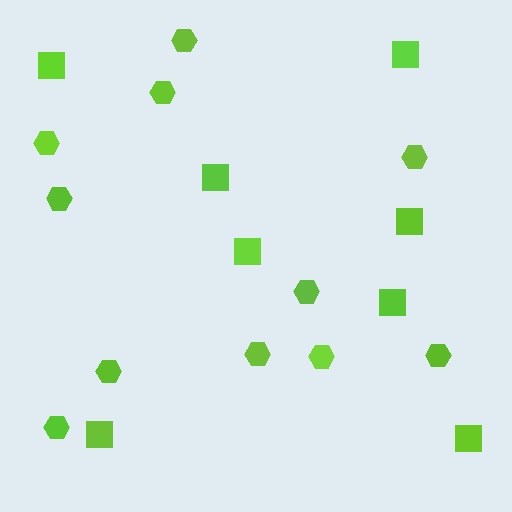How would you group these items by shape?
There are 2 groups: one group of hexagons (11) and one group of squares (8).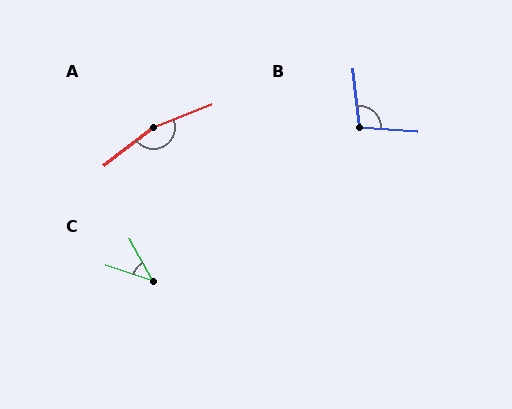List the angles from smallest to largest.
C (43°), B (100°), A (163°).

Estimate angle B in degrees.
Approximately 100 degrees.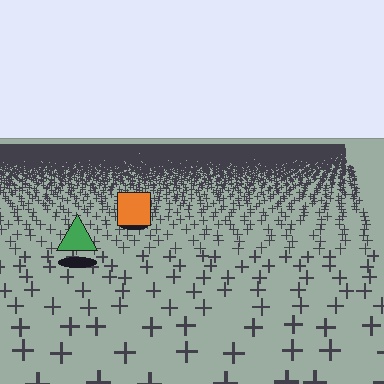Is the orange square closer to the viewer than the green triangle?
No. The green triangle is closer — you can tell from the texture gradient: the ground texture is coarser near it.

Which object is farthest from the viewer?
The orange square is farthest from the viewer. It appears smaller and the ground texture around it is denser.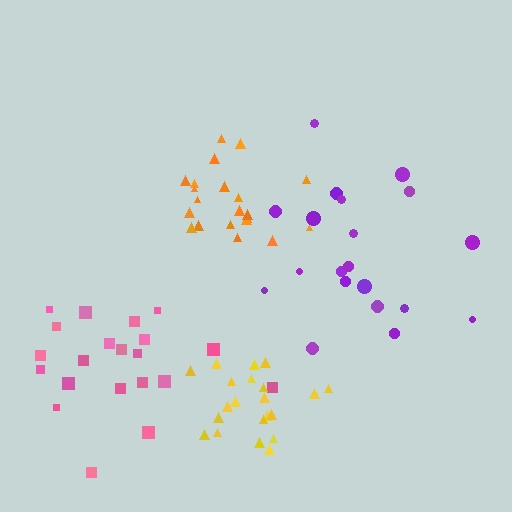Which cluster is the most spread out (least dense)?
Purple.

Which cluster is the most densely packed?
Orange.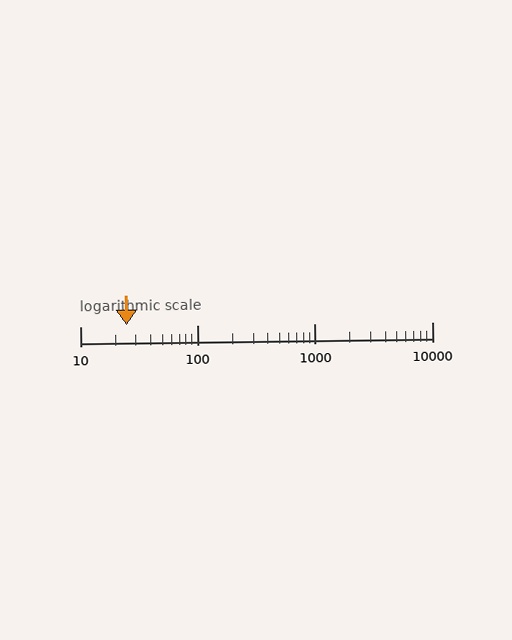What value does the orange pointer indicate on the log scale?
The pointer indicates approximately 25.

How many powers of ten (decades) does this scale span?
The scale spans 3 decades, from 10 to 10000.